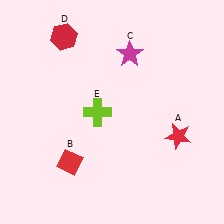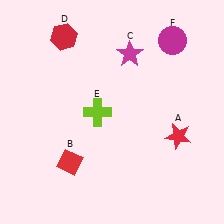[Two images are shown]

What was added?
A magenta circle (F) was added in Image 2.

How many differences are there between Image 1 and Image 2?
There is 1 difference between the two images.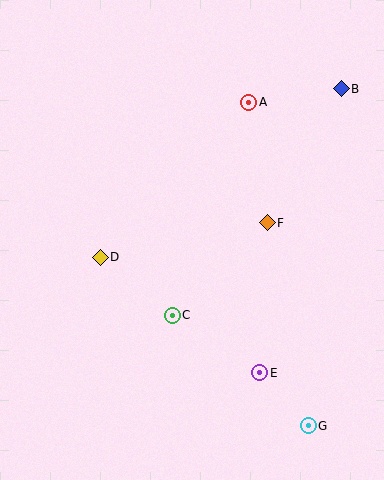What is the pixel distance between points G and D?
The distance between G and D is 268 pixels.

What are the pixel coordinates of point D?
Point D is at (100, 257).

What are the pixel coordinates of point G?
Point G is at (308, 426).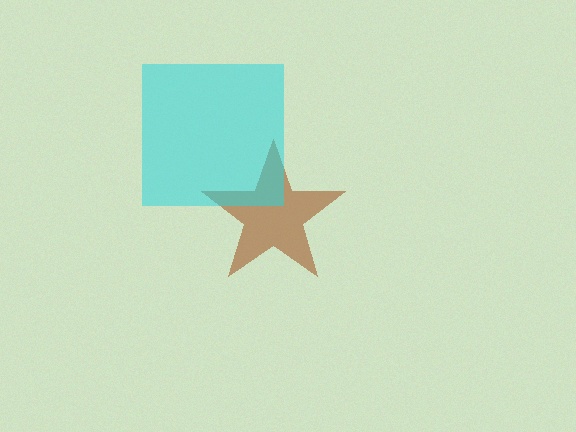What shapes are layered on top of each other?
The layered shapes are: a brown star, a cyan square.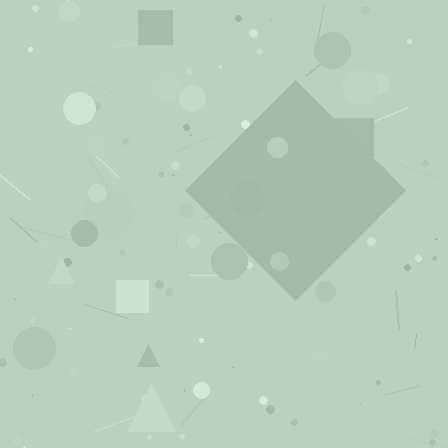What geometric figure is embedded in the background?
A diamond is embedded in the background.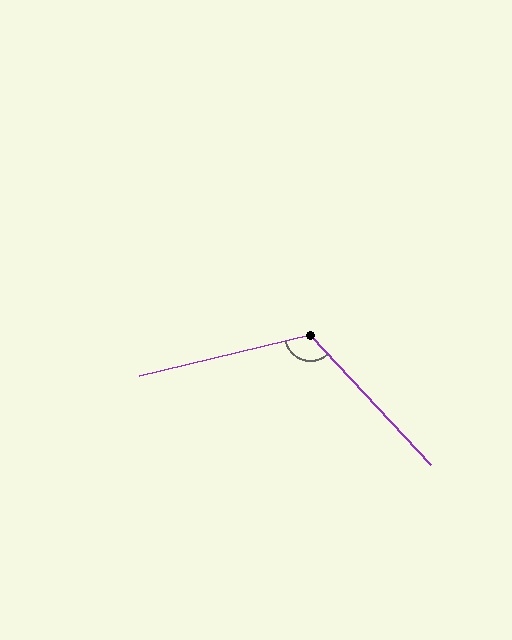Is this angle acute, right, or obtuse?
It is obtuse.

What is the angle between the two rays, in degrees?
Approximately 119 degrees.